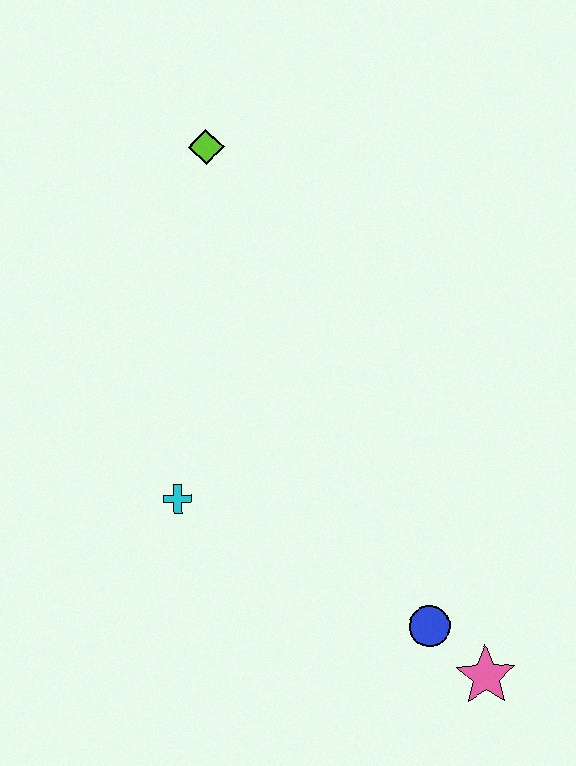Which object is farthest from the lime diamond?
The pink star is farthest from the lime diamond.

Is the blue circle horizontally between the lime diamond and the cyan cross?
No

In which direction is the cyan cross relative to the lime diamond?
The cyan cross is below the lime diamond.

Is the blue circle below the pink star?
No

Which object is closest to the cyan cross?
The blue circle is closest to the cyan cross.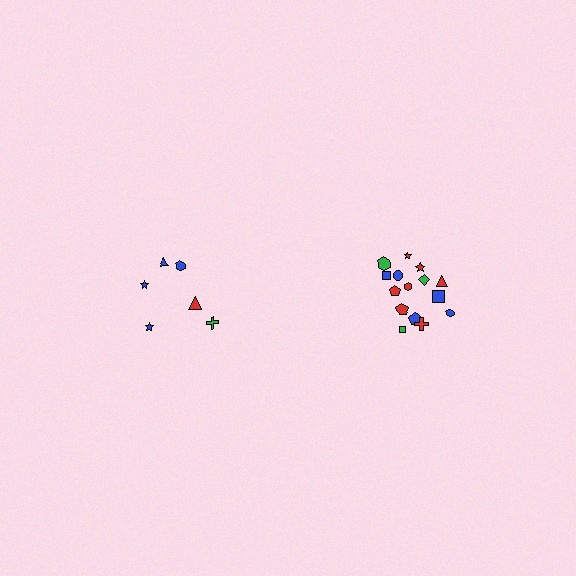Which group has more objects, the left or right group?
The right group.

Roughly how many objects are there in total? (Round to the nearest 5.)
Roughly 20 objects in total.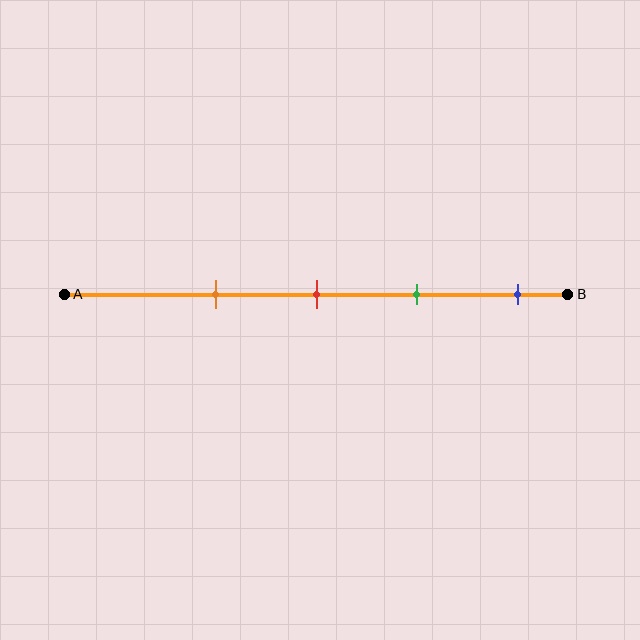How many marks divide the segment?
There are 4 marks dividing the segment.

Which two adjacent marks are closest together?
The red and green marks are the closest adjacent pair.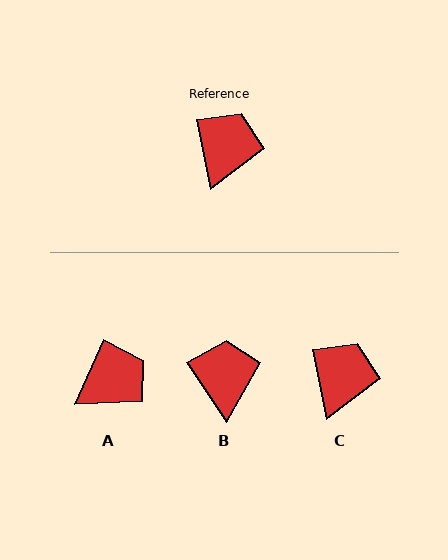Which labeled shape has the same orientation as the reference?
C.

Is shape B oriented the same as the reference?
No, it is off by about 22 degrees.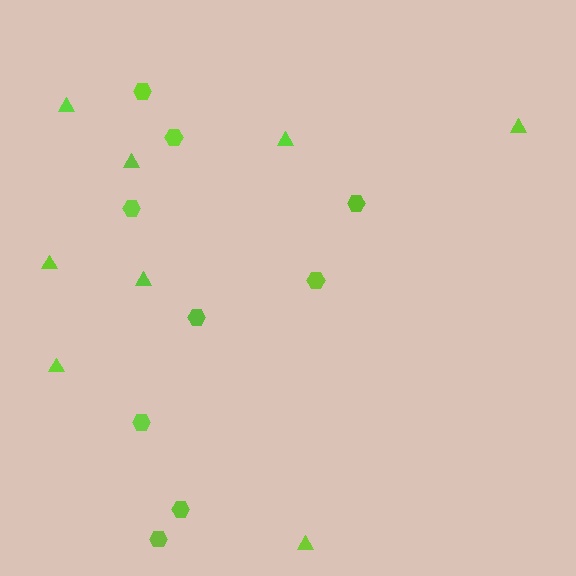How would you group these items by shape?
There are 2 groups: one group of triangles (8) and one group of hexagons (9).